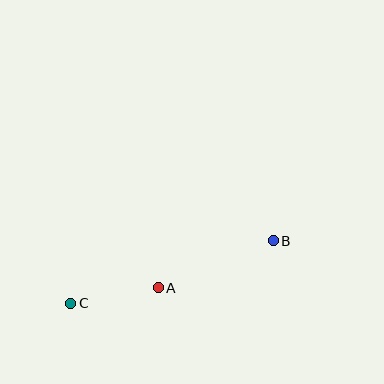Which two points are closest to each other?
Points A and C are closest to each other.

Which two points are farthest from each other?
Points B and C are farthest from each other.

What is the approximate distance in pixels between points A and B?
The distance between A and B is approximately 124 pixels.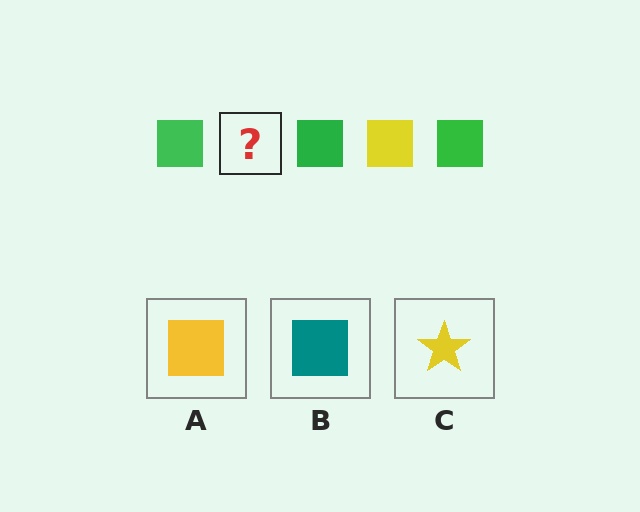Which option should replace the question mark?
Option A.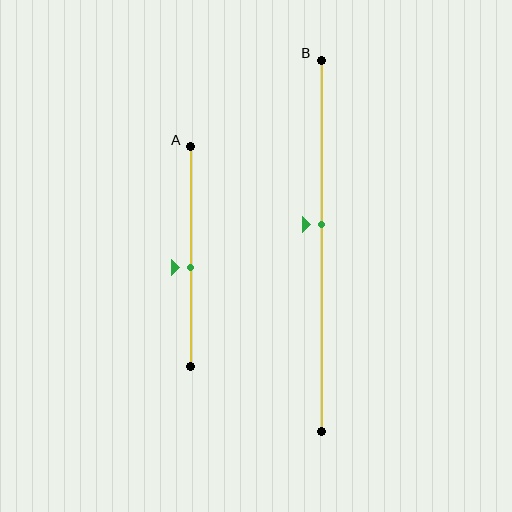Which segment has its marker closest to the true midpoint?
Segment A has its marker closest to the true midpoint.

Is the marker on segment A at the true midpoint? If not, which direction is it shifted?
No, the marker on segment A is shifted downward by about 5% of the segment length.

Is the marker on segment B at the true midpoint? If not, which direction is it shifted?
No, the marker on segment B is shifted upward by about 6% of the segment length.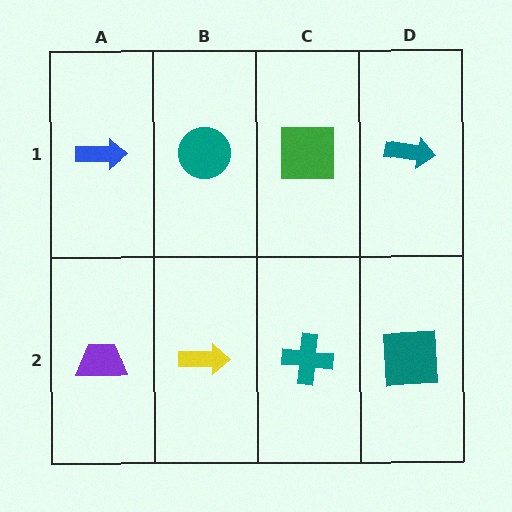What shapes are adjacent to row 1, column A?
A purple trapezoid (row 2, column A), a teal circle (row 1, column B).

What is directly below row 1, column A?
A purple trapezoid.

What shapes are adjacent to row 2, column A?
A blue arrow (row 1, column A), a yellow arrow (row 2, column B).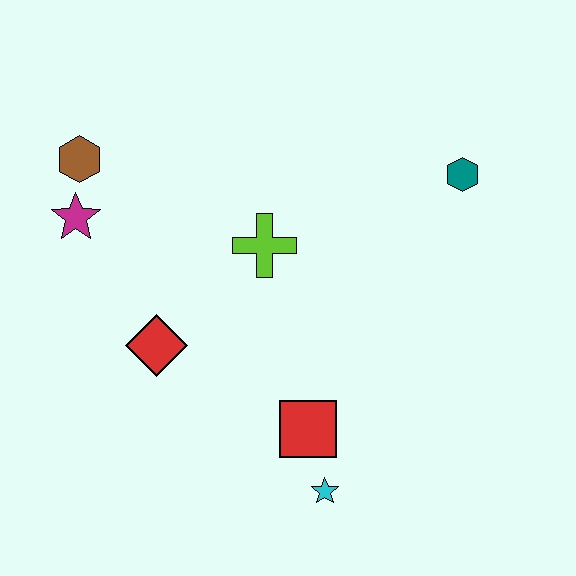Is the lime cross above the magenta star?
No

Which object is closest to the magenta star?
The brown hexagon is closest to the magenta star.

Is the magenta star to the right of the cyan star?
No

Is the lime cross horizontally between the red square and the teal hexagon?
No